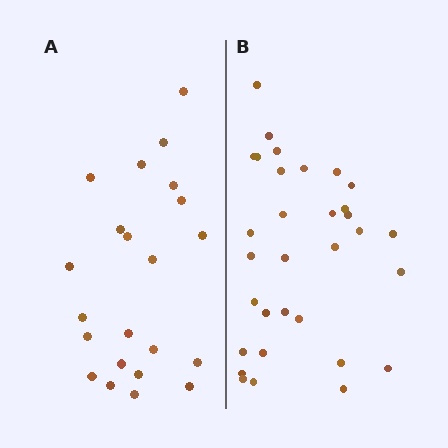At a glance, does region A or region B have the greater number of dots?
Region B (the right region) has more dots.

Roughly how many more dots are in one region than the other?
Region B has roughly 10 or so more dots than region A.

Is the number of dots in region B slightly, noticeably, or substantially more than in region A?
Region B has substantially more. The ratio is roughly 1.5 to 1.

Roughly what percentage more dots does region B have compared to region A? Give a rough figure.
About 45% more.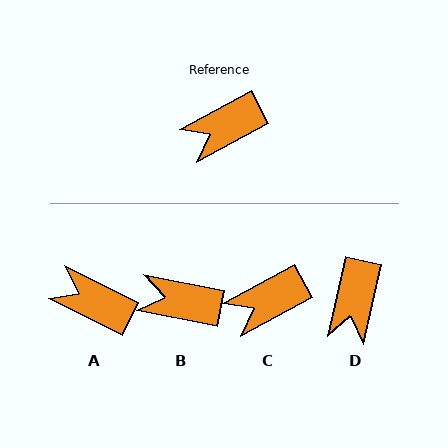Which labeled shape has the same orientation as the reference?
C.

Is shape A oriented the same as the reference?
No, it is off by about 54 degrees.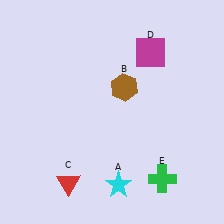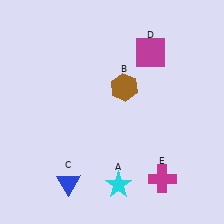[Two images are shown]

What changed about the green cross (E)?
In Image 1, E is green. In Image 2, it changed to magenta.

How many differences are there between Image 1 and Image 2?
There are 2 differences between the two images.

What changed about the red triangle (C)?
In Image 1, C is red. In Image 2, it changed to blue.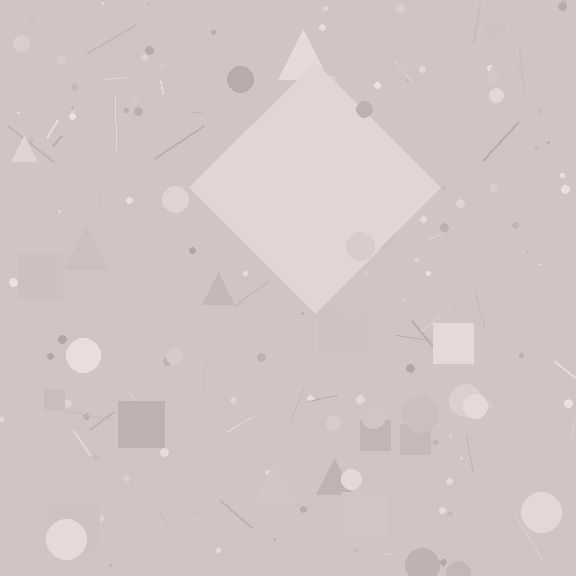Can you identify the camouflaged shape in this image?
The camouflaged shape is a diamond.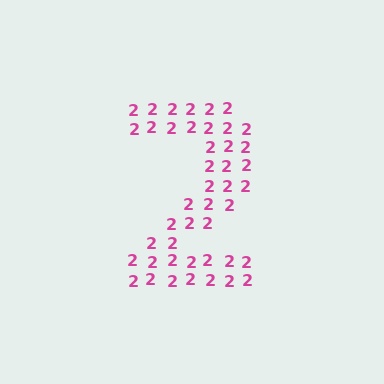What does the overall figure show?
The overall figure shows the digit 2.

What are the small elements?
The small elements are digit 2's.